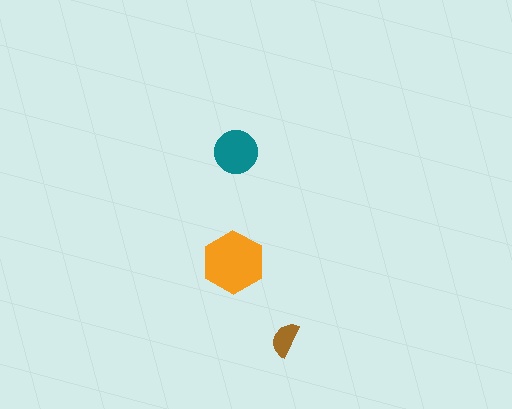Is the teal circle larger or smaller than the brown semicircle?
Larger.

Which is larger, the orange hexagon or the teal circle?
The orange hexagon.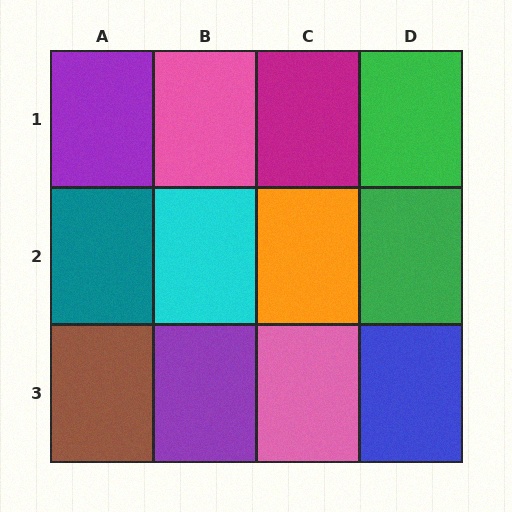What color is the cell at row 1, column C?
Magenta.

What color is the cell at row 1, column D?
Green.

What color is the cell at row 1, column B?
Pink.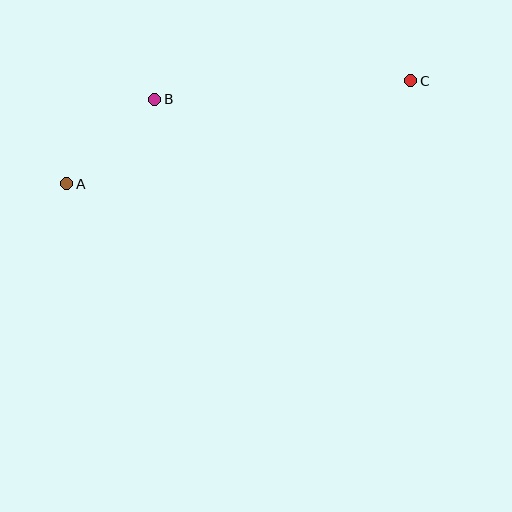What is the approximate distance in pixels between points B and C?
The distance between B and C is approximately 257 pixels.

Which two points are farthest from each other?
Points A and C are farthest from each other.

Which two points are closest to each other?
Points A and B are closest to each other.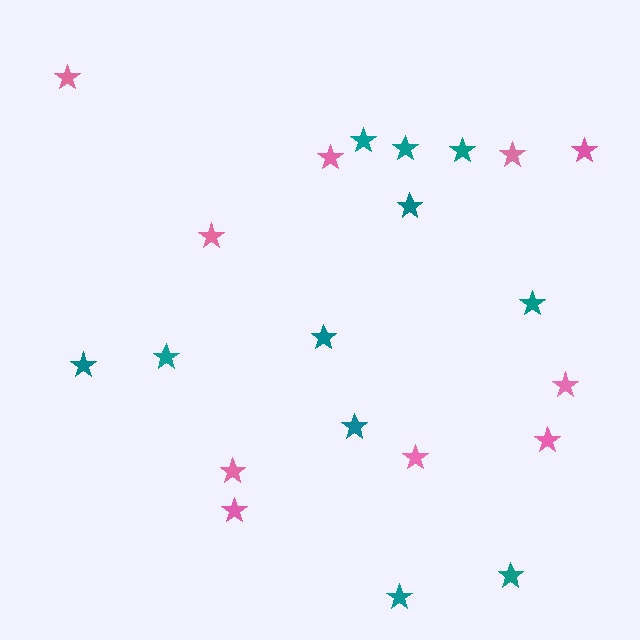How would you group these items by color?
There are 2 groups: one group of teal stars (11) and one group of pink stars (10).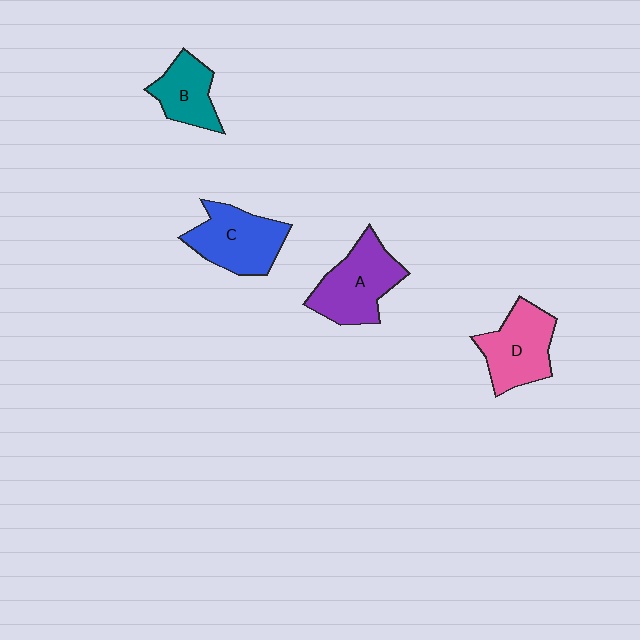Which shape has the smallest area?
Shape B (teal).